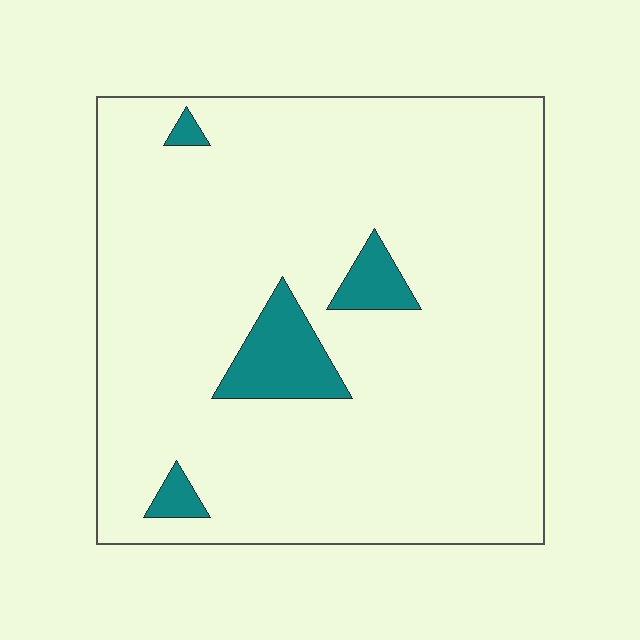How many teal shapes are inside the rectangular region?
4.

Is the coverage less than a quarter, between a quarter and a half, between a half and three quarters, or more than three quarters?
Less than a quarter.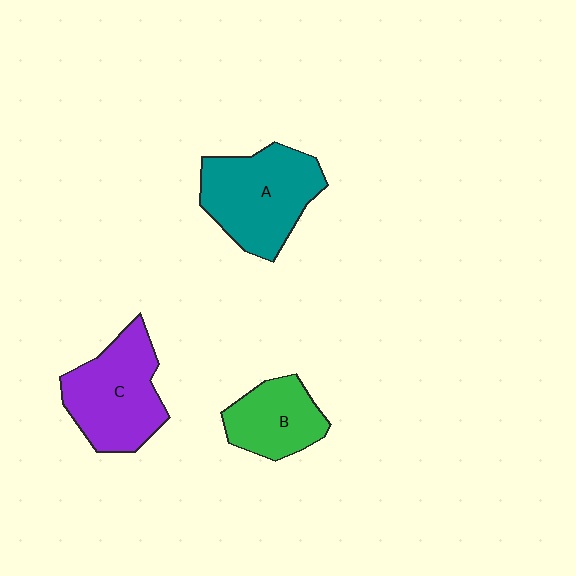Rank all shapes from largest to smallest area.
From largest to smallest: A (teal), C (purple), B (green).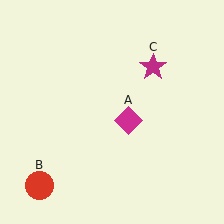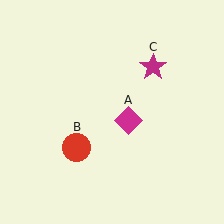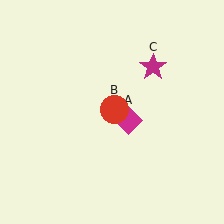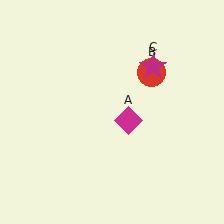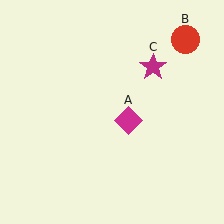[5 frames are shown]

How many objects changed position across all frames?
1 object changed position: red circle (object B).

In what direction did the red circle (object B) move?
The red circle (object B) moved up and to the right.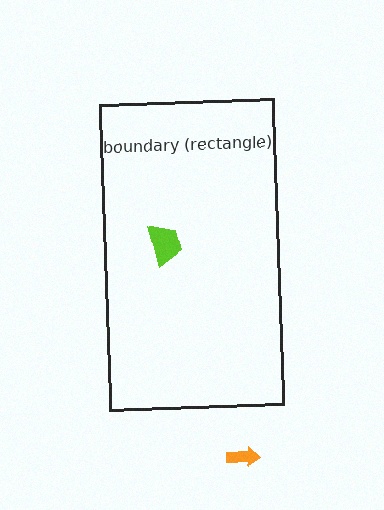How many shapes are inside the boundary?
1 inside, 1 outside.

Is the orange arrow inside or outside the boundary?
Outside.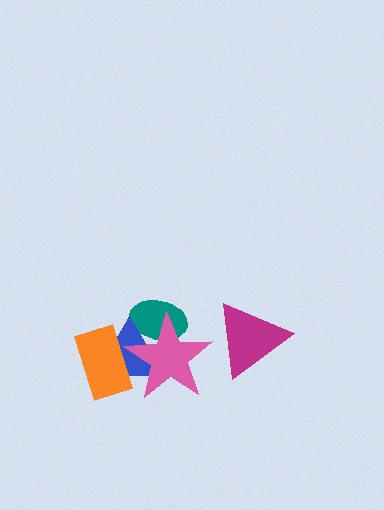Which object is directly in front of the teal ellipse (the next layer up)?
The blue triangle is directly in front of the teal ellipse.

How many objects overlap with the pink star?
3 objects overlap with the pink star.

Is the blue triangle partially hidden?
Yes, it is partially covered by another shape.